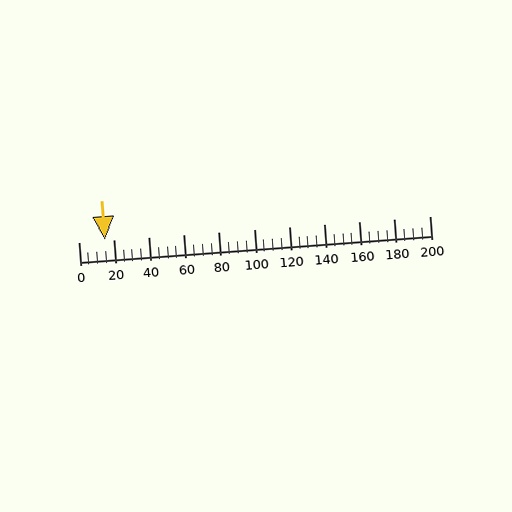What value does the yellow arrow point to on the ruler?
The yellow arrow points to approximately 15.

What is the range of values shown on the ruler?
The ruler shows values from 0 to 200.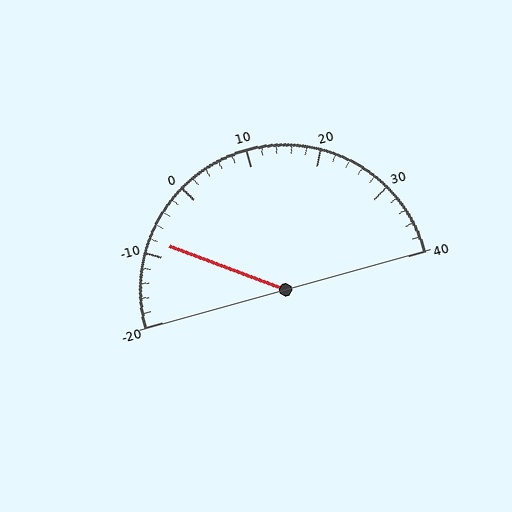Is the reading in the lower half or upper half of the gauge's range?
The reading is in the lower half of the range (-20 to 40).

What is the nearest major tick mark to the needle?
The nearest major tick mark is -10.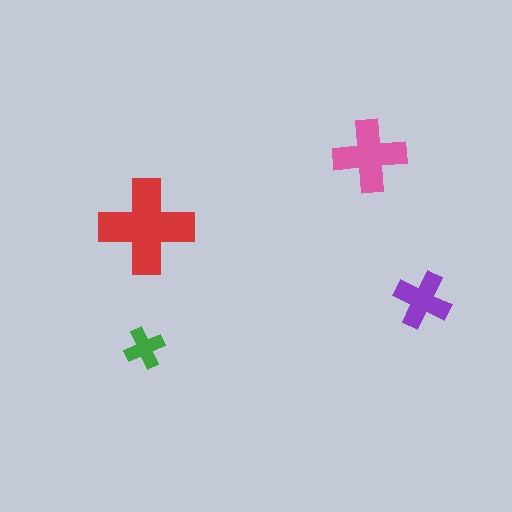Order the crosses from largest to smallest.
the red one, the pink one, the purple one, the green one.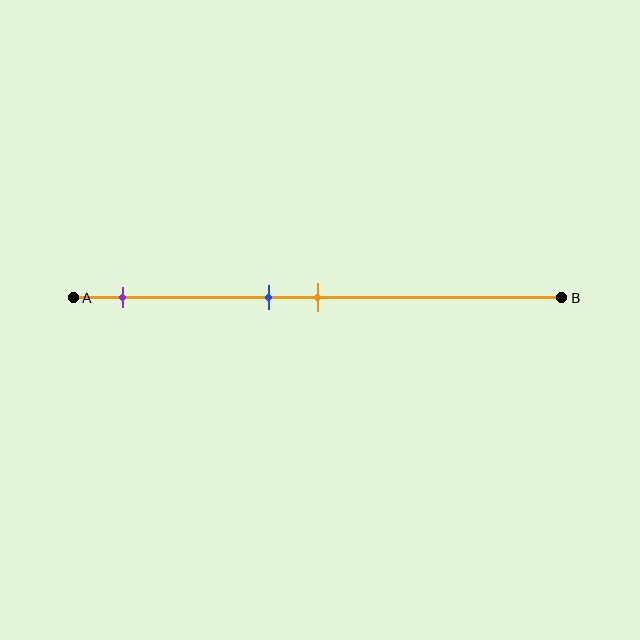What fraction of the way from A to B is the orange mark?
The orange mark is approximately 50% (0.5) of the way from A to B.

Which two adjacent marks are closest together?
The blue and orange marks are the closest adjacent pair.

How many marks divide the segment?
There are 3 marks dividing the segment.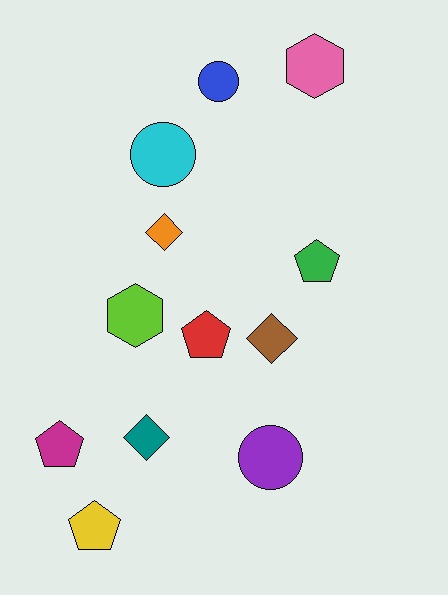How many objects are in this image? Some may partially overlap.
There are 12 objects.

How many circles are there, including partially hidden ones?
There are 3 circles.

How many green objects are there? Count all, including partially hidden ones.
There is 1 green object.